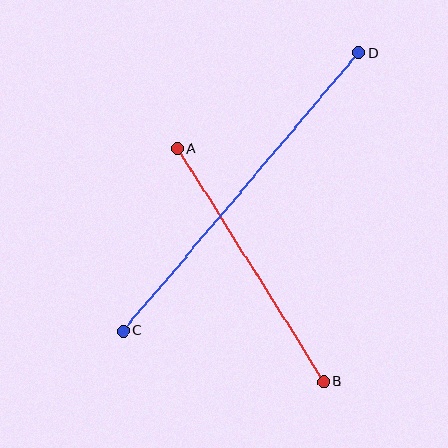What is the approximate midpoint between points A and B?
The midpoint is at approximately (250, 265) pixels.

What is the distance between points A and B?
The distance is approximately 276 pixels.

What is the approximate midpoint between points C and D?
The midpoint is at approximately (241, 192) pixels.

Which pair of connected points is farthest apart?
Points C and D are farthest apart.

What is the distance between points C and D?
The distance is approximately 365 pixels.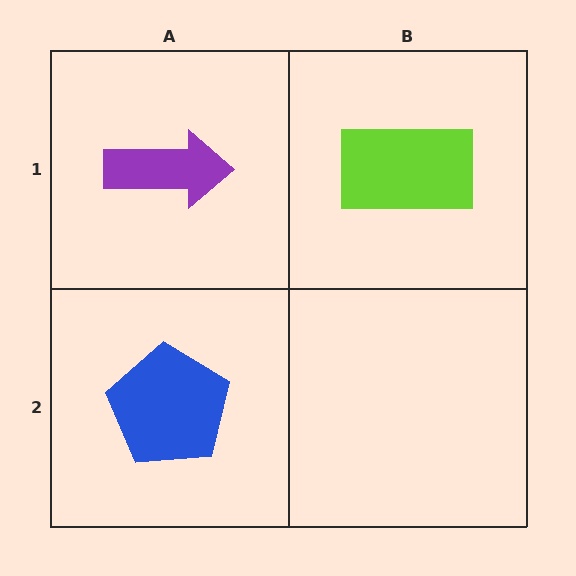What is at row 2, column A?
A blue pentagon.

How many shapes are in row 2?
1 shape.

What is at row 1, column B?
A lime rectangle.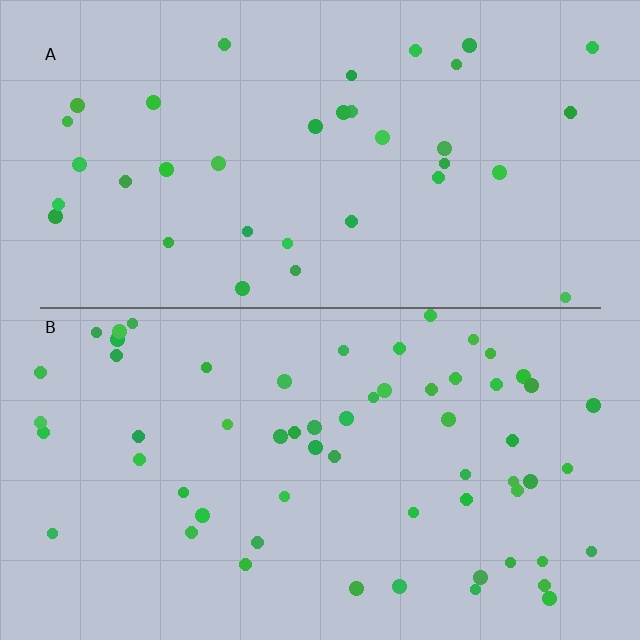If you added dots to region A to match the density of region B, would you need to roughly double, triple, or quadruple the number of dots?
Approximately double.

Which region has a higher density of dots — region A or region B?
B (the bottom).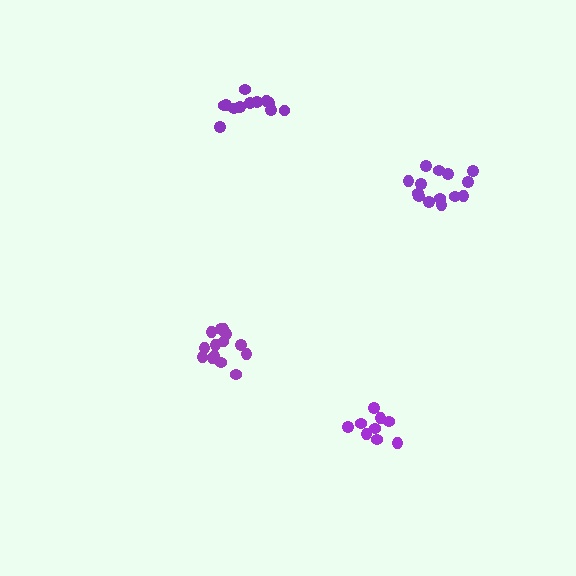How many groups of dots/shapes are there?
There are 4 groups.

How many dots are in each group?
Group 1: 9 dots, Group 2: 12 dots, Group 3: 14 dots, Group 4: 14 dots (49 total).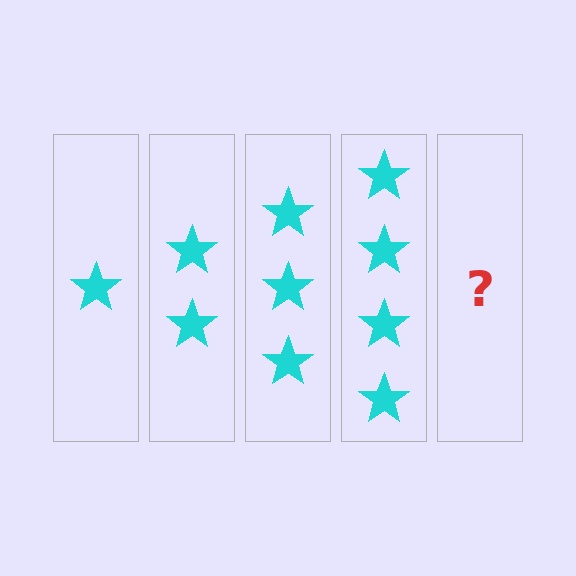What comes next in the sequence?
The next element should be 5 stars.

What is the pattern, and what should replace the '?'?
The pattern is that each step adds one more star. The '?' should be 5 stars.